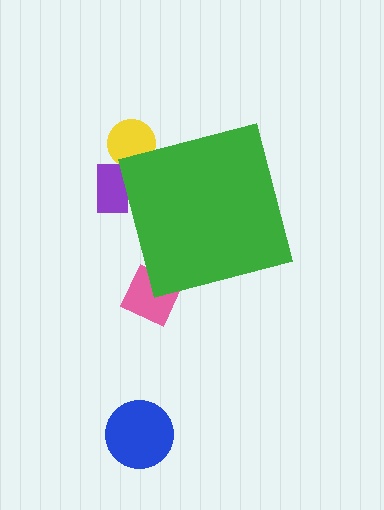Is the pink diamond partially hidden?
Yes, the pink diamond is partially hidden behind the green square.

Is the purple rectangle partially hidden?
Yes, the purple rectangle is partially hidden behind the green square.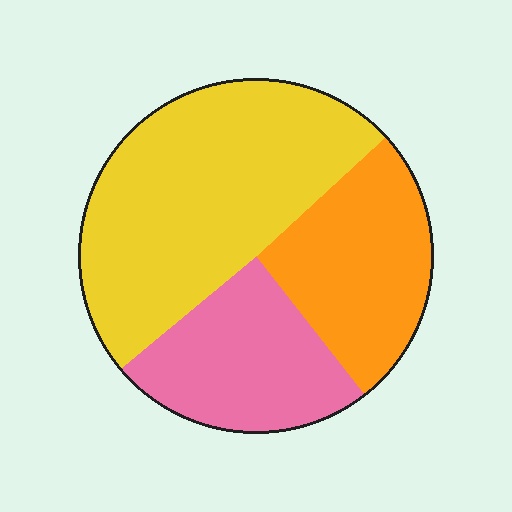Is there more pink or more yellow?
Yellow.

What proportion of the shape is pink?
Pink covers around 25% of the shape.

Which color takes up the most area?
Yellow, at roughly 50%.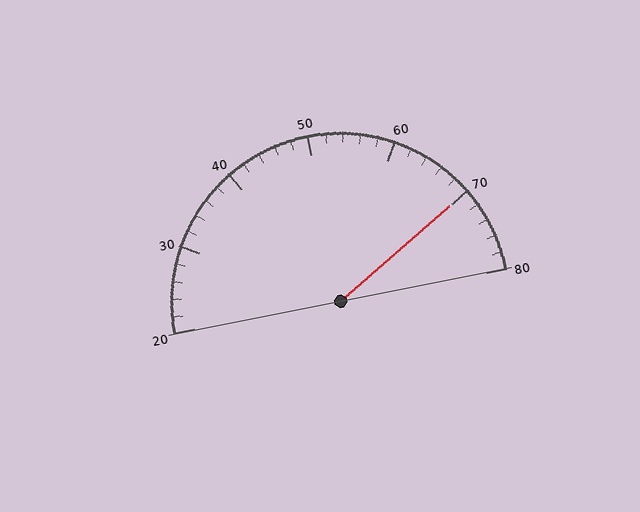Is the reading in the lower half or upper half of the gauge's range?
The reading is in the upper half of the range (20 to 80).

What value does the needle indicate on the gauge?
The needle indicates approximately 70.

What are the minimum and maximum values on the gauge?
The gauge ranges from 20 to 80.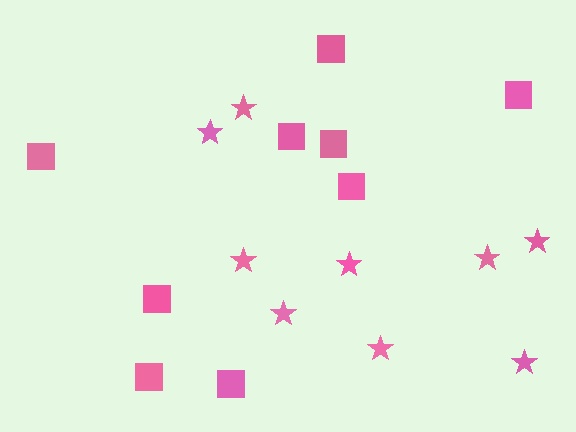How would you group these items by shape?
There are 2 groups: one group of stars (9) and one group of squares (9).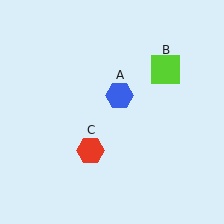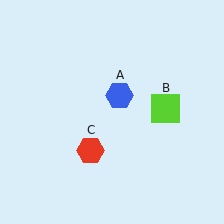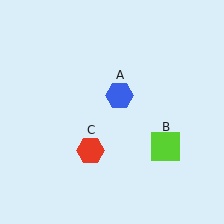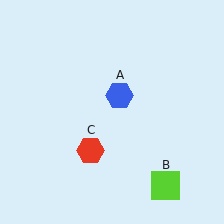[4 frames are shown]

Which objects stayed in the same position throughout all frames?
Blue hexagon (object A) and red hexagon (object C) remained stationary.